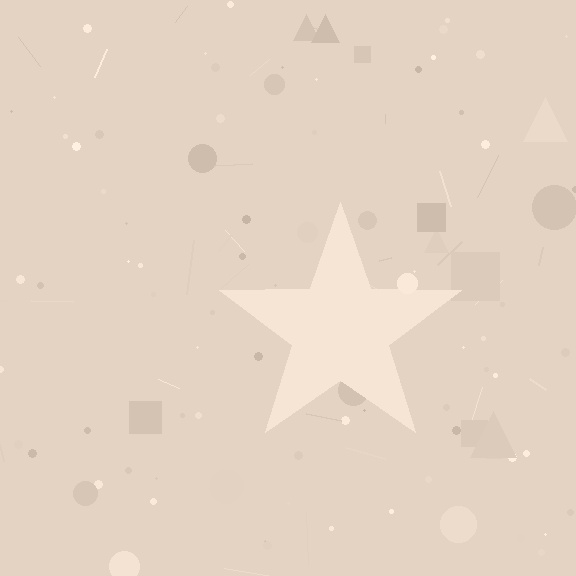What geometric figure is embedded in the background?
A star is embedded in the background.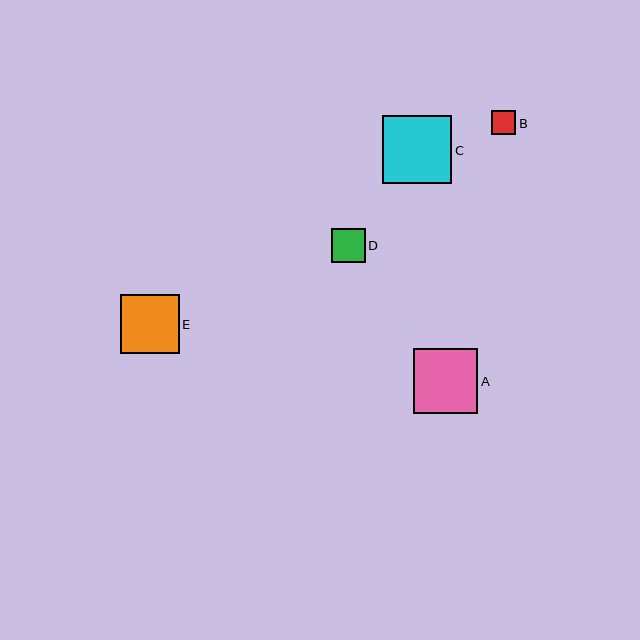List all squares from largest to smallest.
From largest to smallest: C, A, E, D, B.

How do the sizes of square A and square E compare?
Square A and square E are approximately the same size.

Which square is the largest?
Square C is the largest with a size of approximately 69 pixels.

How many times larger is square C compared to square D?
Square C is approximately 2.0 times the size of square D.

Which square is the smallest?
Square B is the smallest with a size of approximately 24 pixels.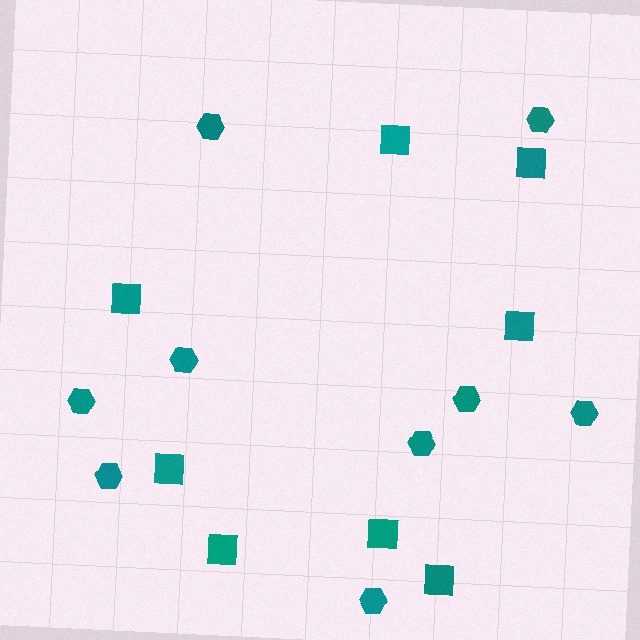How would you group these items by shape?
There are 2 groups: one group of squares (8) and one group of hexagons (9).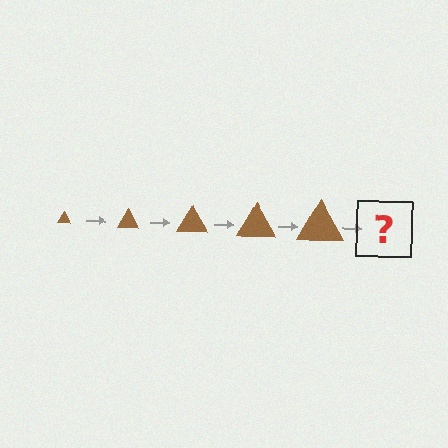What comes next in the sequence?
The next element should be a brown triangle, larger than the previous one.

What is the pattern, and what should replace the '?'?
The pattern is that the triangle gets progressively larger each step. The '?' should be a brown triangle, larger than the previous one.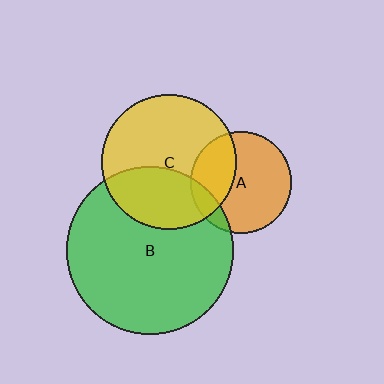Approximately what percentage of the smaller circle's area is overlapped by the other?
Approximately 35%.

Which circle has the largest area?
Circle B (green).